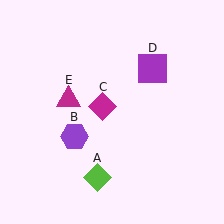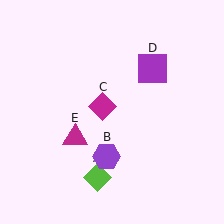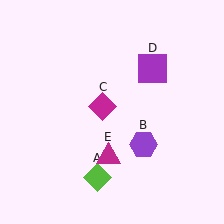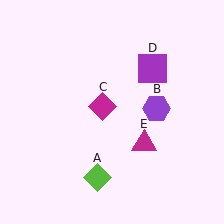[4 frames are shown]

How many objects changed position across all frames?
2 objects changed position: purple hexagon (object B), magenta triangle (object E).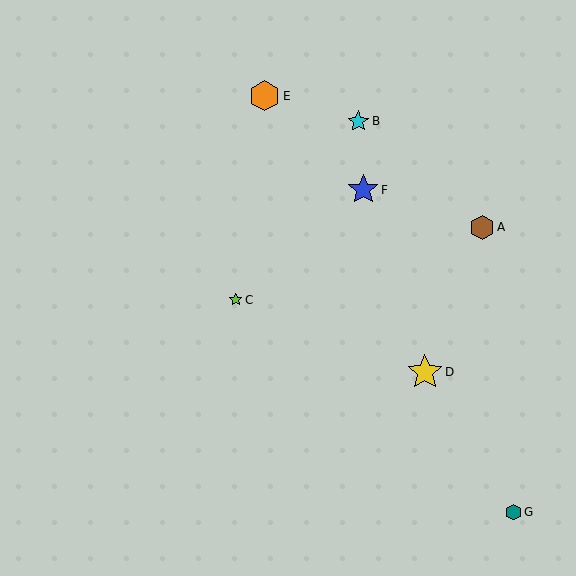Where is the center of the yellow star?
The center of the yellow star is at (425, 372).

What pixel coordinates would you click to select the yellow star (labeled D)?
Click at (425, 372) to select the yellow star D.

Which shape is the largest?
The yellow star (labeled D) is the largest.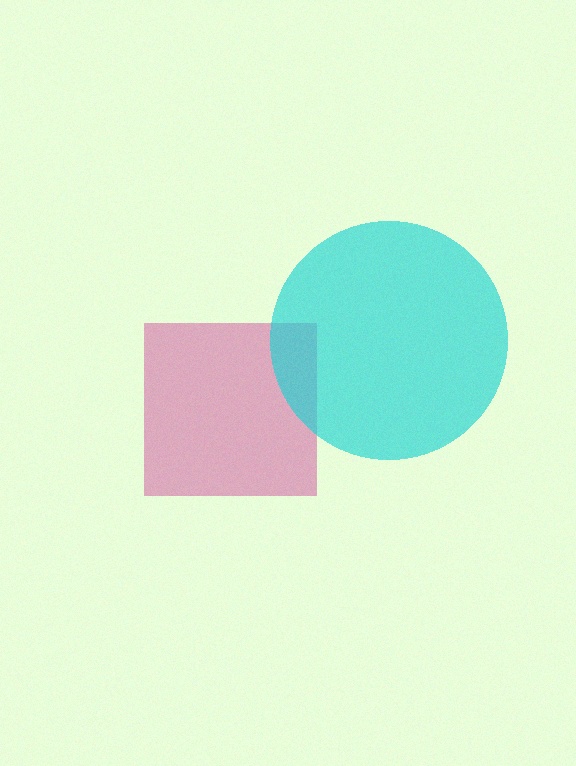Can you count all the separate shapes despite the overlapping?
Yes, there are 2 separate shapes.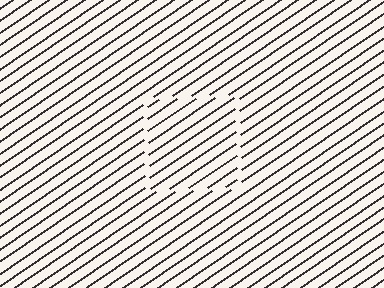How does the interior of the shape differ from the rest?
The interior of the shape contains the same grating, shifted by half a period — the contour is defined by the phase discontinuity where line-ends from the inner and outer gratings abut.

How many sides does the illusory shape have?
4 sides — the line-ends trace a square.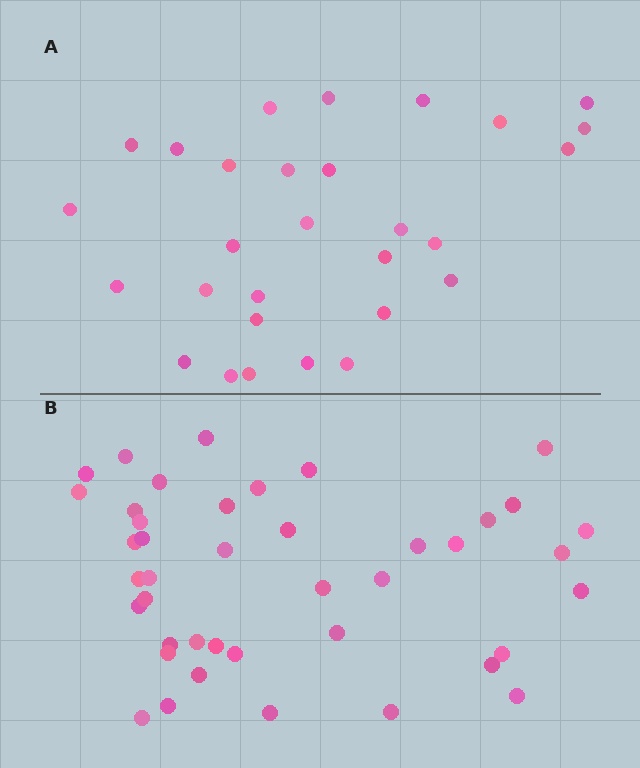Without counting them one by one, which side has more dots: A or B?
Region B (the bottom region) has more dots.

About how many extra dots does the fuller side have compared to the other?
Region B has approximately 15 more dots than region A.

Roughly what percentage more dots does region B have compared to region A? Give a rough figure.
About 45% more.